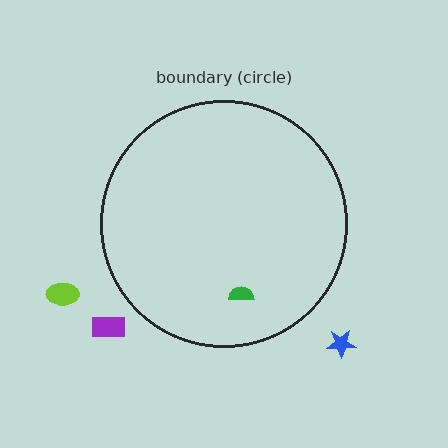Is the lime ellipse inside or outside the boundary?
Outside.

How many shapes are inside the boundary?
1 inside, 3 outside.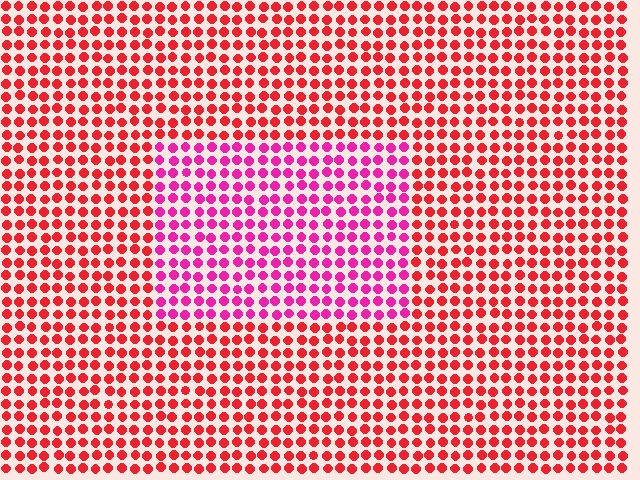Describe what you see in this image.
The image is filled with small red elements in a uniform arrangement. A rectangle-shaped region is visible where the elements are tinted to a slightly different hue, forming a subtle color boundary.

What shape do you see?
I see a rectangle.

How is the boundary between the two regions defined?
The boundary is defined purely by a slight shift in hue (about 37 degrees). Spacing, size, and orientation are identical on both sides.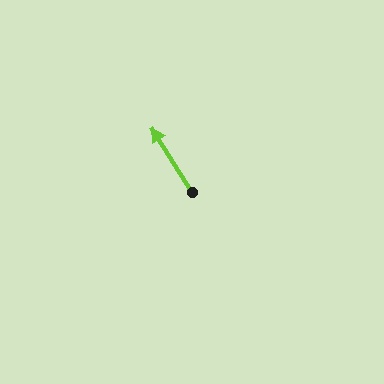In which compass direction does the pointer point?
Northwest.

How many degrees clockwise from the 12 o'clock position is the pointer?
Approximately 328 degrees.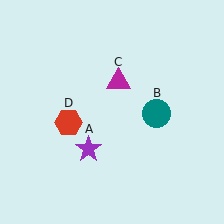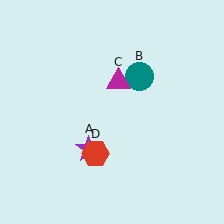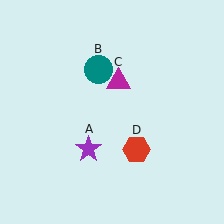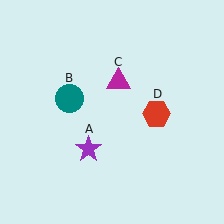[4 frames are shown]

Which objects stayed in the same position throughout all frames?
Purple star (object A) and magenta triangle (object C) remained stationary.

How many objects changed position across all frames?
2 objects changed position: teal circle (object B), red hexagon (object D).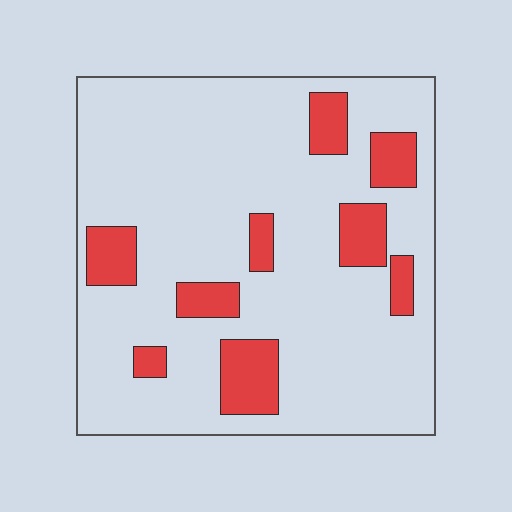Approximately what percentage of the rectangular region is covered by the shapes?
Approximately 15%.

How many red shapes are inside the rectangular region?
9.